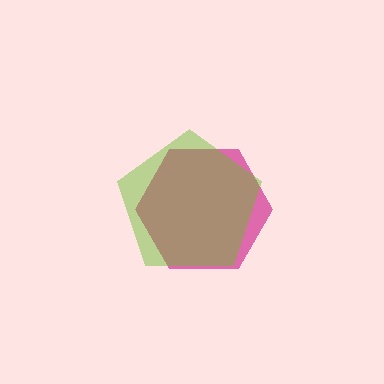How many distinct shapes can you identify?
There are 2 distinct shapes: a magenta hexagon, a lime pentagon.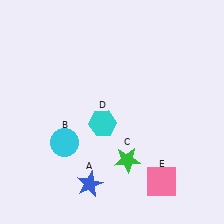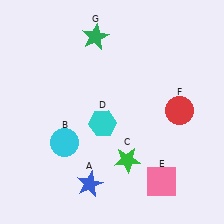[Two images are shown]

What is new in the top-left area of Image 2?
A green star (G) was added in the top-left area of Image 2.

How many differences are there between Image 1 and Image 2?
There are 2 differences between the two images.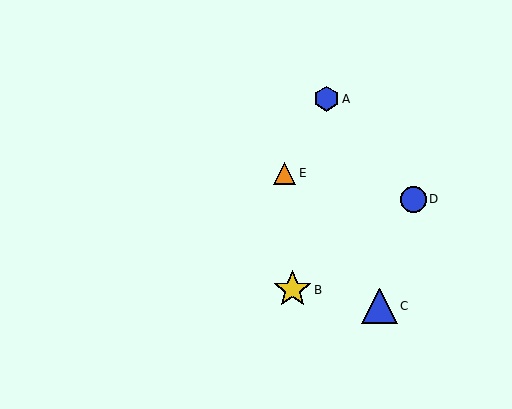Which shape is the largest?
The yellow star (labeled B) is the largest.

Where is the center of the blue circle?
The center of the blue circle is at (413, 199).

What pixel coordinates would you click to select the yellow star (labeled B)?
Click at (293, 290) to select the yellow star B.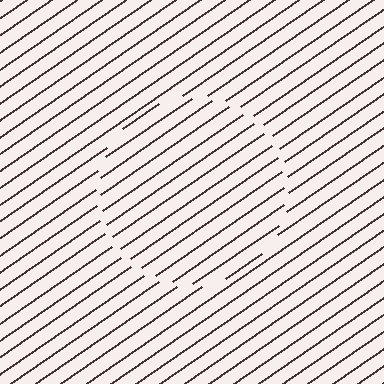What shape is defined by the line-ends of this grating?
An illusory circle. The interior of the shape contains the same grating, shifted by half a period — the contour is defined by the phase discontinuity where line-ends from the inner and outer gratings abut.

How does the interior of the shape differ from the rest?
The interior of the shape contains the same grating, shifted by half a period — the contour is defined by the phase discontinuity where line-ends from the inner and outer gratings abut.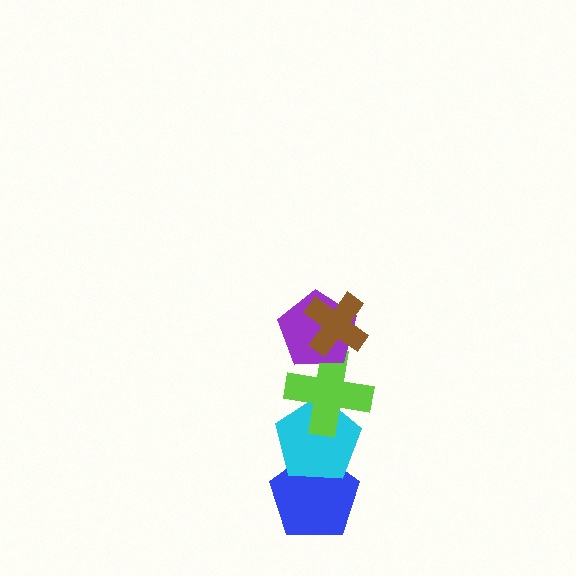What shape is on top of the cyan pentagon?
The lime cross is on top of the cyan pentagon.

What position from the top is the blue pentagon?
The blue pentagon is 5th from the top.